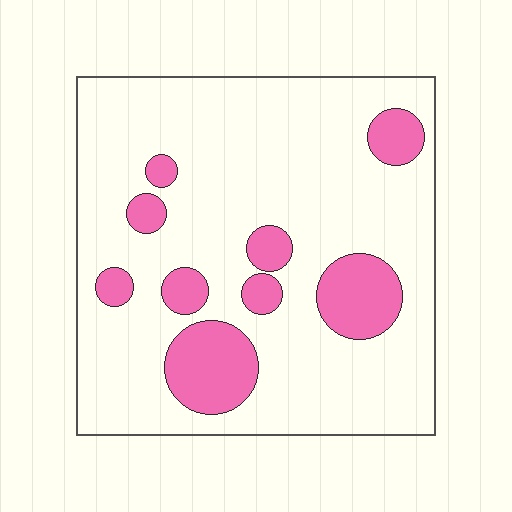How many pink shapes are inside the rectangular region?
9.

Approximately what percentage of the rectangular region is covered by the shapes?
Approximately 20%.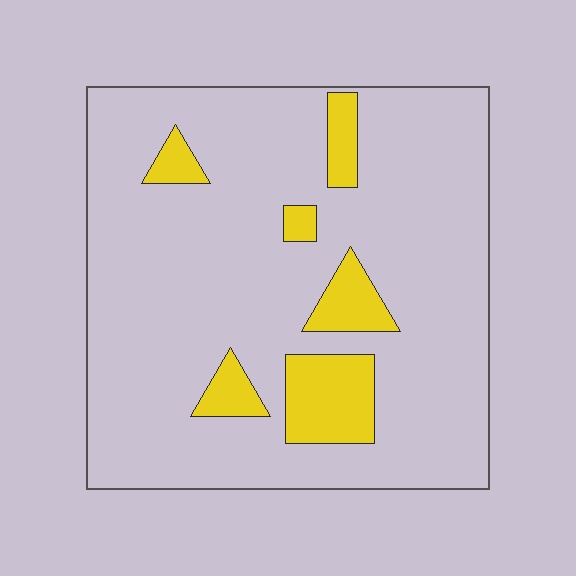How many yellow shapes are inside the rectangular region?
6.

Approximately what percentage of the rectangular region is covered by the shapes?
Approximately 15%.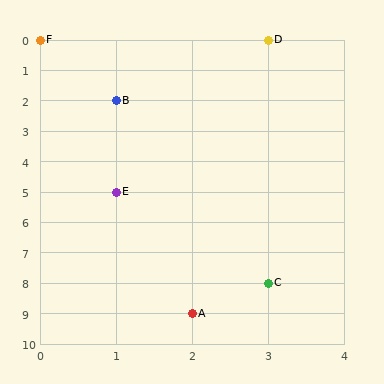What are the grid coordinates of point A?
Point A is at grid coordinates (2, 9).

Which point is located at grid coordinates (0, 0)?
Point F is at (0, 0).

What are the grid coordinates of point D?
Point D is at grid coordinates (3, 0).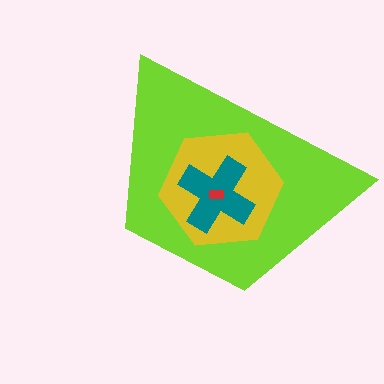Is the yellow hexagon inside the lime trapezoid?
Yes.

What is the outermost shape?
The lime trapezoid.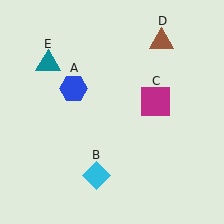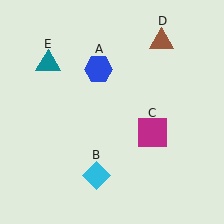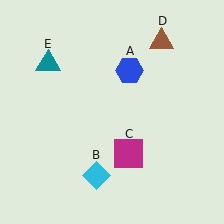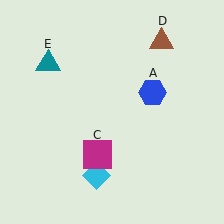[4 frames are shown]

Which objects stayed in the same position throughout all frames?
Cyan diamond (object B) and brown triangle (object D) and teal triangle (object E) remained stationary.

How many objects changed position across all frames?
2 objects changed position: blue hexagon (object A), magenta square (object C).